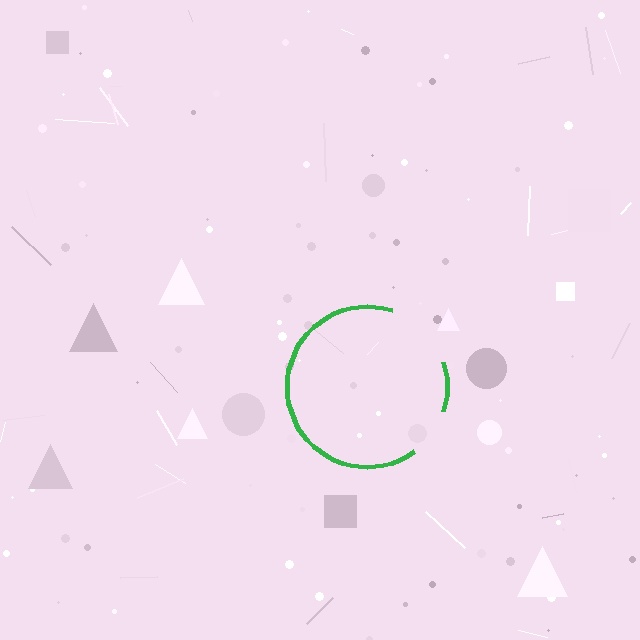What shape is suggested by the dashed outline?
The dashed outline suggests a circle.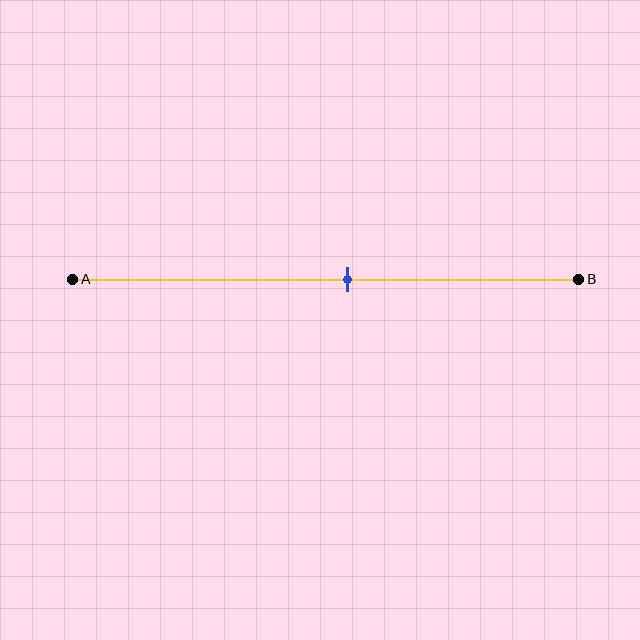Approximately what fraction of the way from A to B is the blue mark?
The blue mark is approximately 55% of the way from A to B.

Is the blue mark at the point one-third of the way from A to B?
No, the mark is at about 55% from A, not at the 33% one-third point.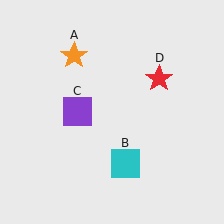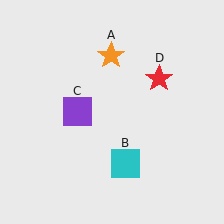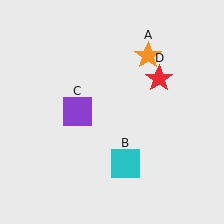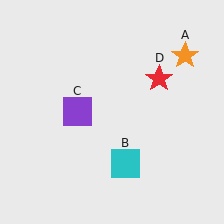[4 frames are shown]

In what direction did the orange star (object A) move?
The orange star (object A) moved right.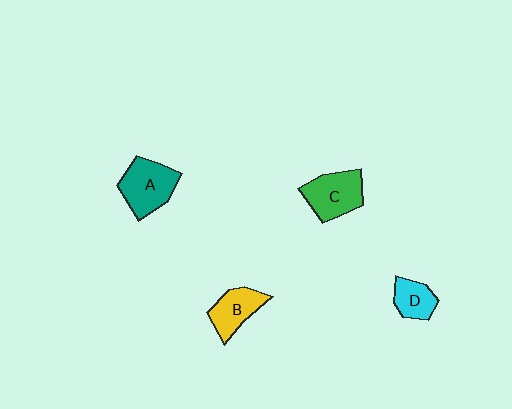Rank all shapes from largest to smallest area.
From largest to smallest: A (teal), C (green), B (yellow), D (cyan).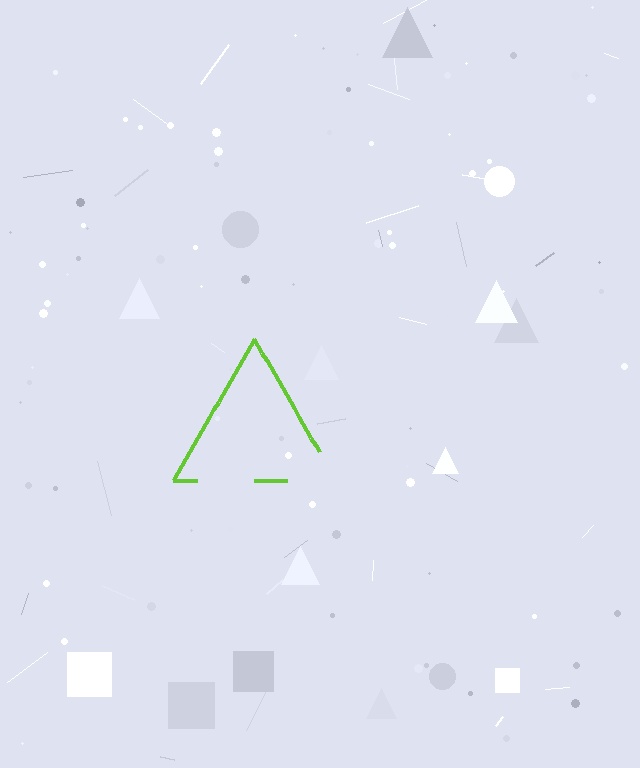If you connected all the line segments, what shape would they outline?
They would outline a triangle.